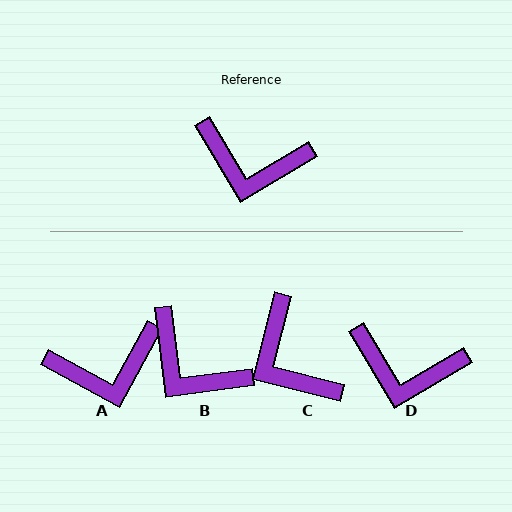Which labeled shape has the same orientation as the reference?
D.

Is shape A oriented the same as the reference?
No, it is off by about 31 degrees.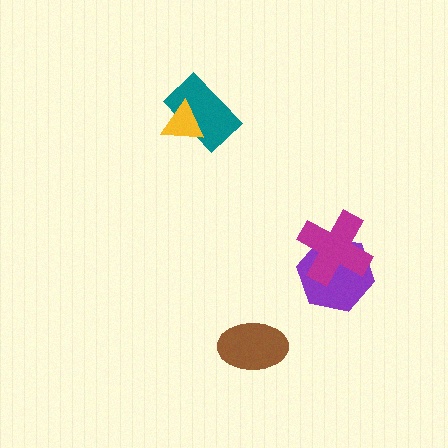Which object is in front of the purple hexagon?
The magenta cross is in front of the purple hexagon.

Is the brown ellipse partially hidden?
No, no other shape covers it.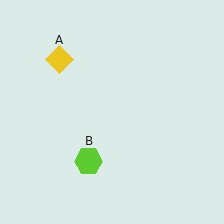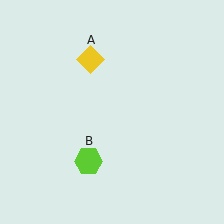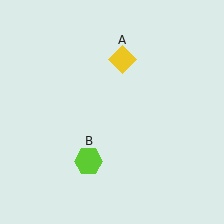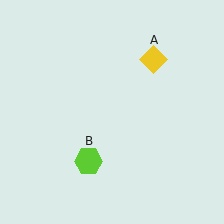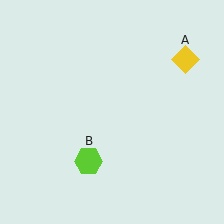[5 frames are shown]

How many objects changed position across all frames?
1 object changed position: yellow diamond (object A).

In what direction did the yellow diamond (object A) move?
The yellow diamond (object A) moved right.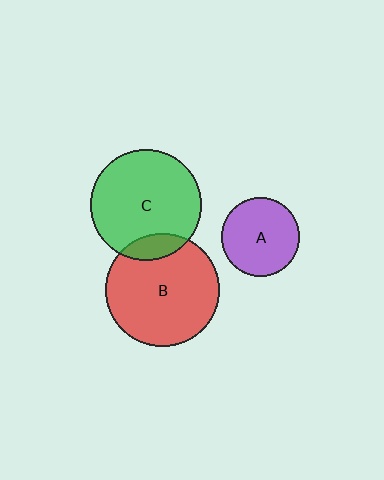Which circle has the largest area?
Circle B (red).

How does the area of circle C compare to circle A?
Approximately 2.0 times.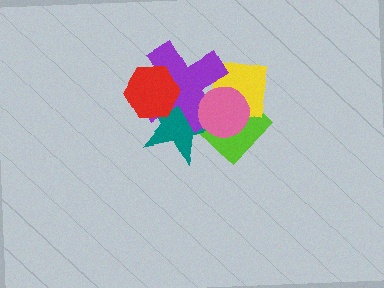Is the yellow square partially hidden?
Yes, it is partially covered by another shape.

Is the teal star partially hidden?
Yes, it is partially covered by another shape.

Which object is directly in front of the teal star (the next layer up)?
The purple cross is directly in front of the teal star.